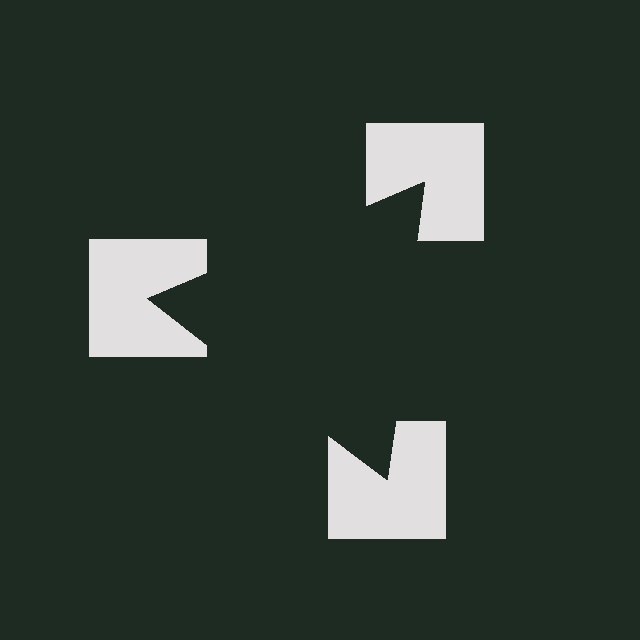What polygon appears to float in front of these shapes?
An illusory triangle — its edges are inferred from the aligned wedge cuts in the notched squares, not physically drawn.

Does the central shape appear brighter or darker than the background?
It typically appears slightly darker than the background, even though no actual brightness change is drawn.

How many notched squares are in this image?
There are 3 — one at each vertex of the illusory triangle.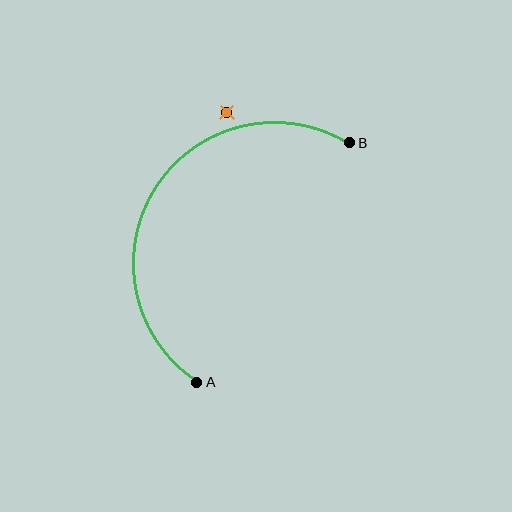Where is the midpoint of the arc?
The arc midpoint is the point on the curve farthest from the straight line joining A and B. It sits to the left of that line.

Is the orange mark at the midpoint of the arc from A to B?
No — the orange mark does not lie on the arc at all. It sits slightly outside the curve.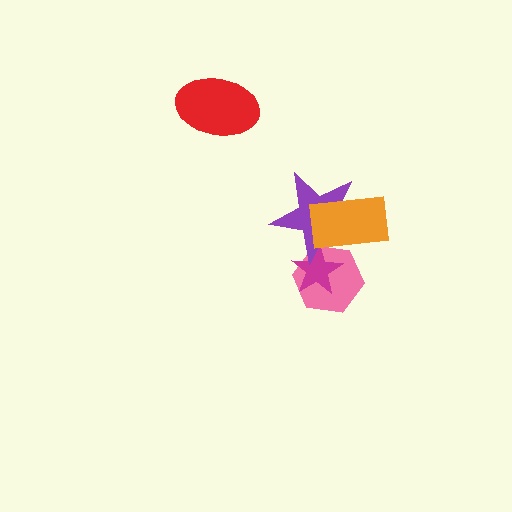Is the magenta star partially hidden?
Yes, it is partially covered by another shape.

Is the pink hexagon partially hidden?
Yes, it is partially covered by another shape.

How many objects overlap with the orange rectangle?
3 objects overlap with the orange rectangle.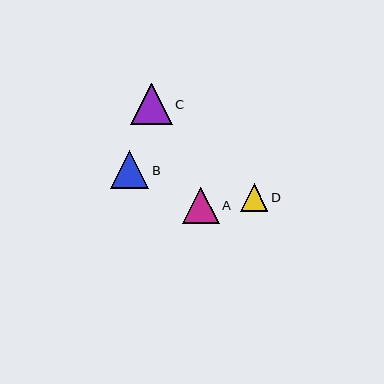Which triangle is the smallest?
Triangle D is the smallest with a size of approximately 28 pixels.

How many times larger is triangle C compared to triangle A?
Triangle C is approximately 1.1 times the size of triangle A.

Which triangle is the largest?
Triangle C is the largest with a size of approximately 42 pixels.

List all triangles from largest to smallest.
From largest to smallest: C, B, A, D.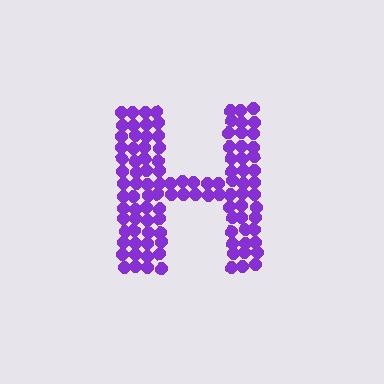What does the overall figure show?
The overall figure shows the letter H.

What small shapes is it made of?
It is made of small circles.